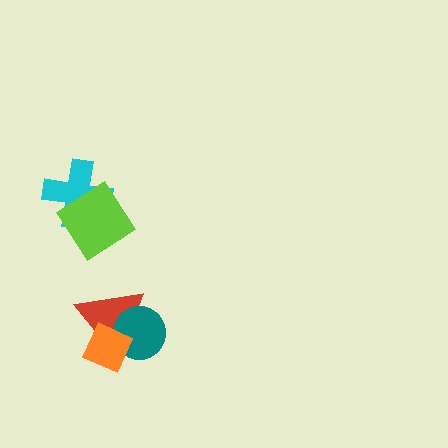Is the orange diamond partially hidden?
No, no other shape covers it.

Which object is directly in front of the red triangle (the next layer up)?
The teal circle is directly in front of the red triangle.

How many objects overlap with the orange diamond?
2 objects overlap with the orange diamond.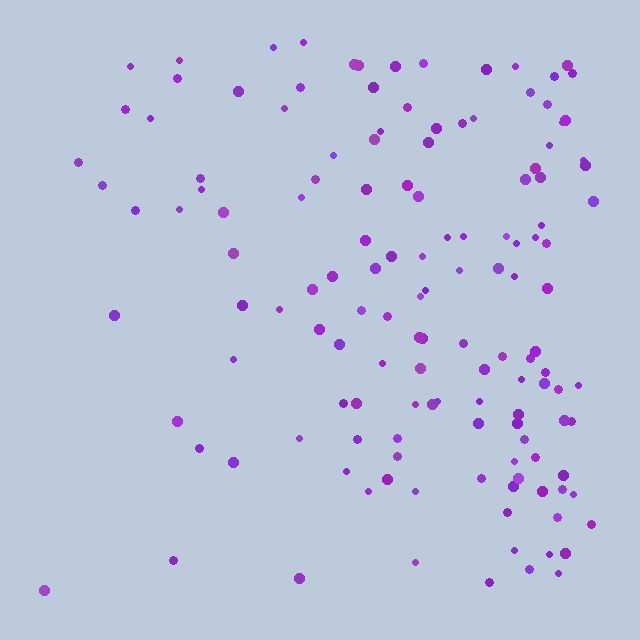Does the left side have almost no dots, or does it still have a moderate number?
Still a moderate number, just noticeably fewer than the right.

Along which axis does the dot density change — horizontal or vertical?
Horizontal.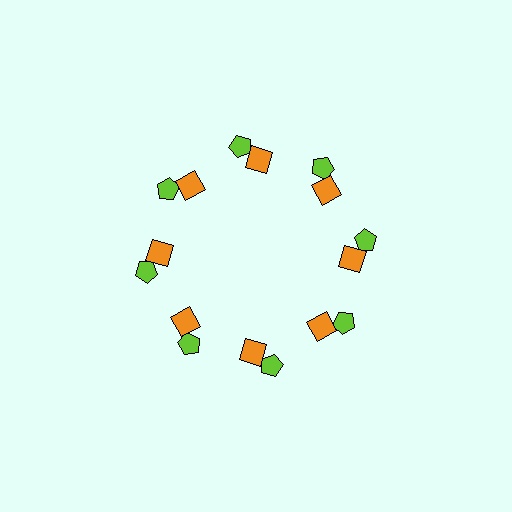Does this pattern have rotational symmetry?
Yes, this pattern has 8-fold rotational symmetry. It looks the same after rotating 45 degrees around the center.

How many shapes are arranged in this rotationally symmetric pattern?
There are 16 shapes, arranged in 8 groups of 2.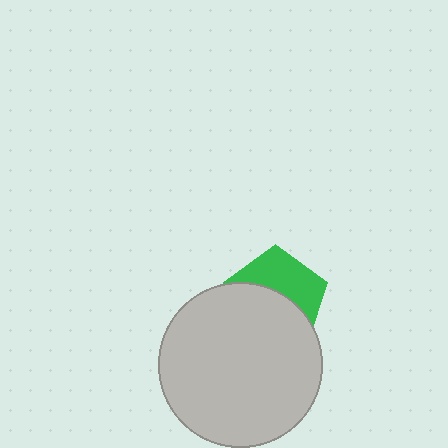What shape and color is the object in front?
The object in front is a light gray circle.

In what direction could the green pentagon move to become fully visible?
The green pentagon could move up. That would shift it out from behind the light gray circle entirely.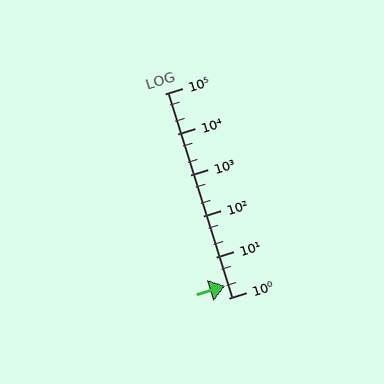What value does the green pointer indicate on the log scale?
The pointer indicates approximately 2.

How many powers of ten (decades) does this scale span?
The scale spans 5 decades, from 1 to 100000.